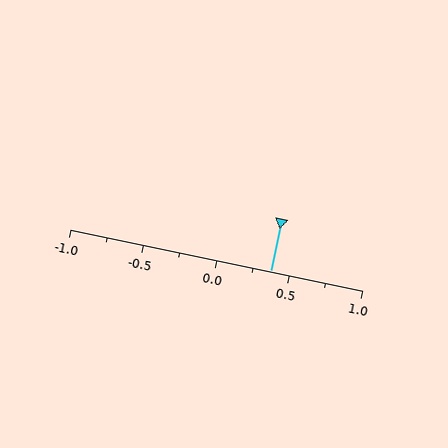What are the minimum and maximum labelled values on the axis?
The axis runs from -1.0 to 1.0.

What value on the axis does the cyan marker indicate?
The marker indicates approximately 0.38.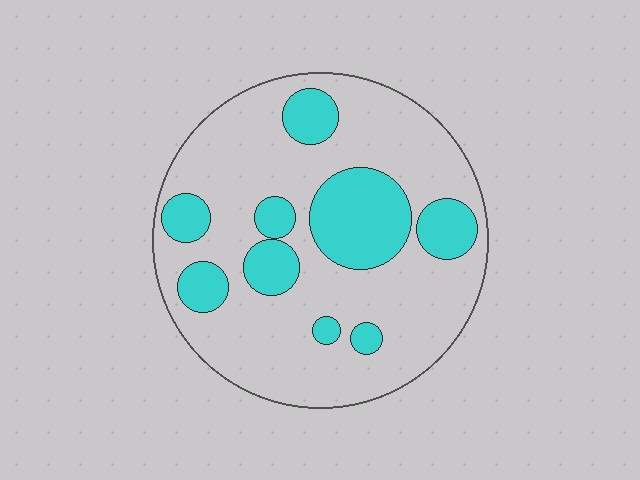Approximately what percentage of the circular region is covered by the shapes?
Approximately 25%.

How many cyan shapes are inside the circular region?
9.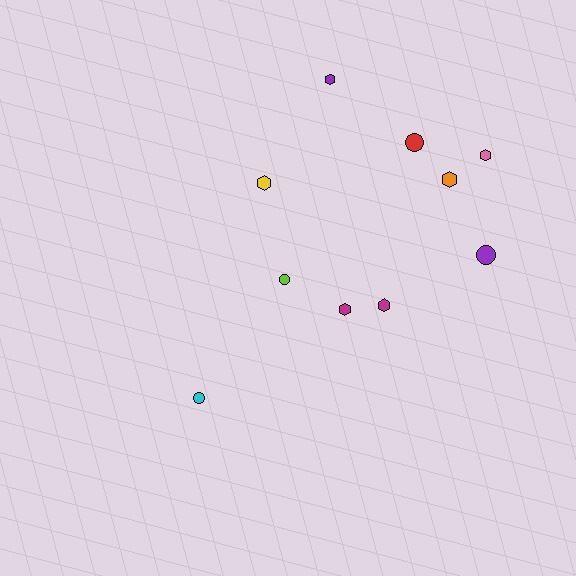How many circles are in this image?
There are 4 circles.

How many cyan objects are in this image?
There is 1 cyan object.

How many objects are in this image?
There are 10 objects.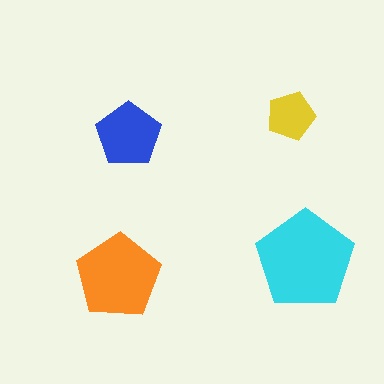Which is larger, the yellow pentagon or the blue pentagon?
The blue one.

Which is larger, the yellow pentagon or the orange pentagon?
The orange one.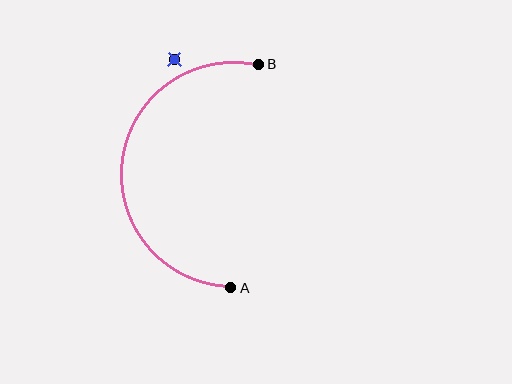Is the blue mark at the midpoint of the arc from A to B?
No — the blue mark does not lie on the arc at all. It sits slightly outside the curve.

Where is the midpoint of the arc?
The arc midpoint is the point on the curve farthest from the straight line joining A and B. It sits to the left of that line.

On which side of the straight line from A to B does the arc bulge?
The arc bulges to the left of the straight line connecting A and B.